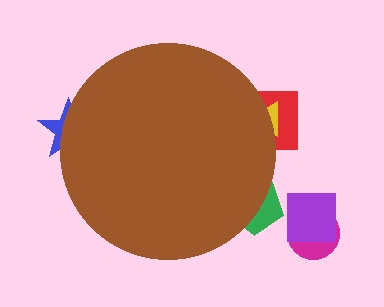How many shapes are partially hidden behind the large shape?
4 shapes are partially hidden.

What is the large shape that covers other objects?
A brown circle.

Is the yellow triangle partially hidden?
Yes, the yellow triangle is partially hidden behind the brown circle.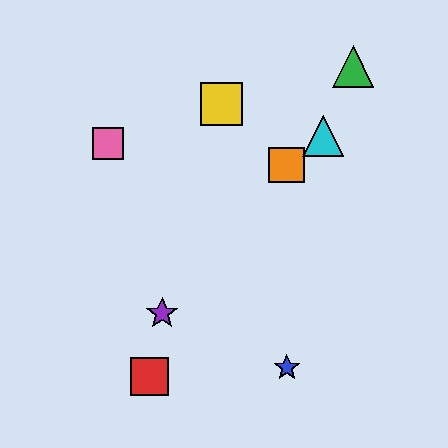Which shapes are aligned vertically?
The blue star, the orange square are aligned vertically.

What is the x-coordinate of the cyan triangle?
The cyan triangle is at x≈323.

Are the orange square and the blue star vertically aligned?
Yes, both are at x≈287.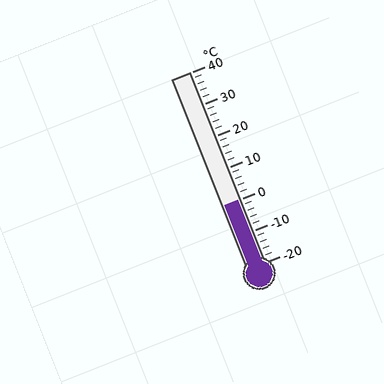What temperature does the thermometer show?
The thermometer shows approximately 0°C.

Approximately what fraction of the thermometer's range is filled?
The thermometer is filled to approximately 35% of its range.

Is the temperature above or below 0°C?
The temperature is at 0°C.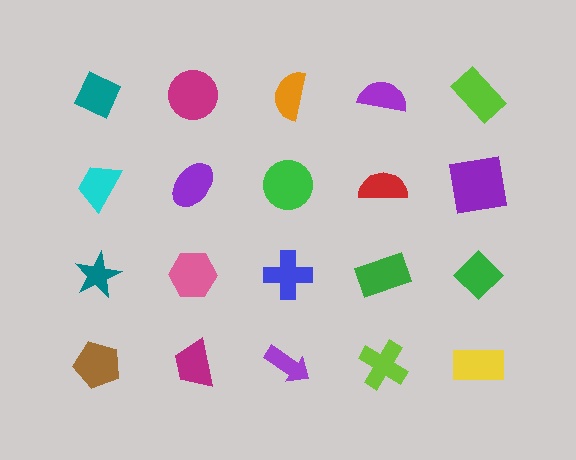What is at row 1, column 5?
A lime rectangle.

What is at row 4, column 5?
A yellow rectangle.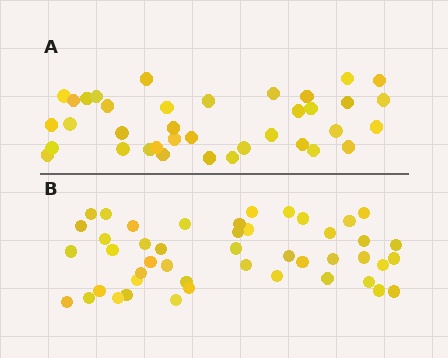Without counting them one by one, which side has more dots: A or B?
Region B (the bottom region) has more dots.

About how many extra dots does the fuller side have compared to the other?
Region B has roughly 8 or so more dots than region A.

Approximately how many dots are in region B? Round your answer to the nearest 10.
About 50 dots. (The exact count is 46, which rounds to 50.)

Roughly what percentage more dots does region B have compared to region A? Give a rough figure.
About 25% more.